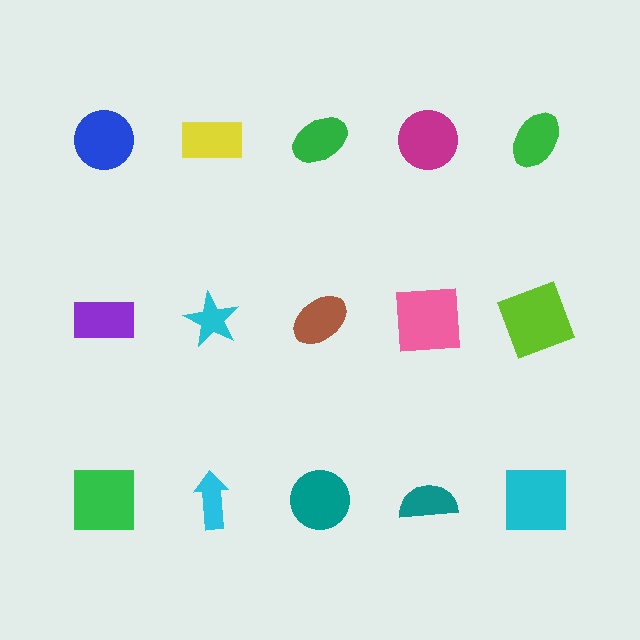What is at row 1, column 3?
A green ellipse.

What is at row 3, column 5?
A cyan square.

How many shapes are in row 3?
5 shapes.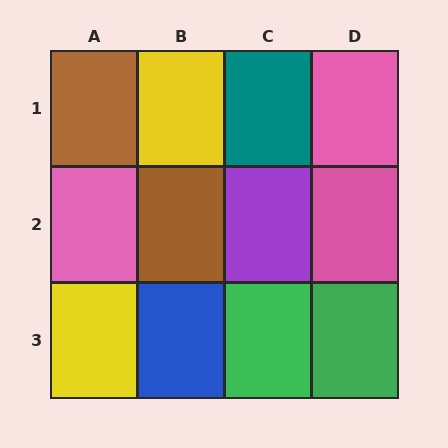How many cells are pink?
3 cells are pink.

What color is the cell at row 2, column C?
Purple.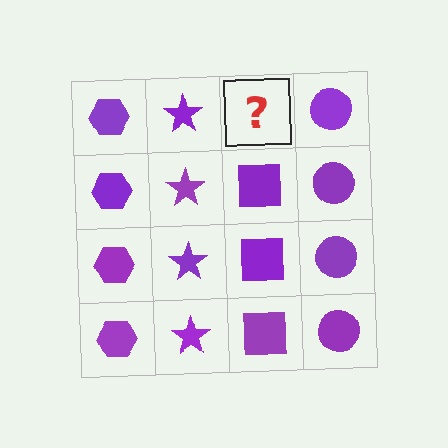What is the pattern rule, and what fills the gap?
The rule is that each column has a consistent shape. The gap should be filled with a purple square.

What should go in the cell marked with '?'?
The missing cell should contain a purple square.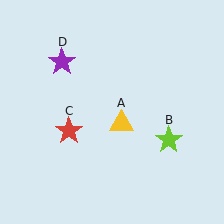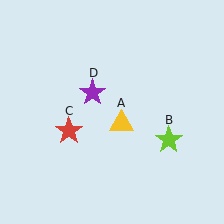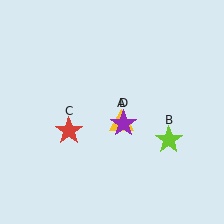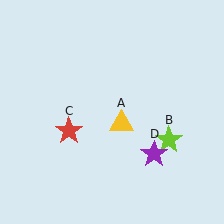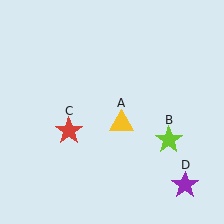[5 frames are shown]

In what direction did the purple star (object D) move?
The purple star (object D) moved down and to the right.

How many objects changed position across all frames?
1 object changed position: purple star (object D).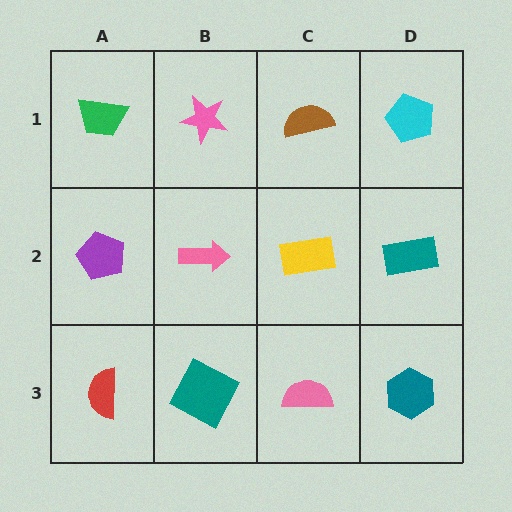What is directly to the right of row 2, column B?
A yellow rectangle.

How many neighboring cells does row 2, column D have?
3.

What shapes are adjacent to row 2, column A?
A green trapezoid (row 1, column A), a red semicircle (row 3, column A), a pink arrow (row 2, column B).